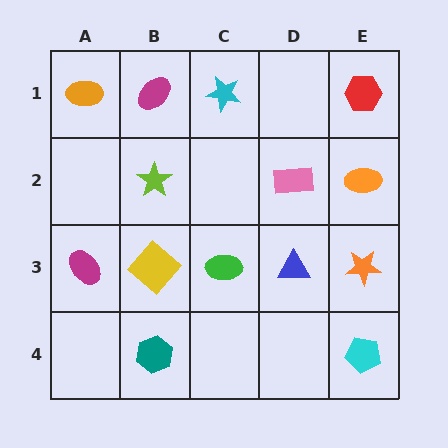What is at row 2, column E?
An orange ellipse.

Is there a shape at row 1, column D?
No, that cell is empty.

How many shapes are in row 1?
4 shapes.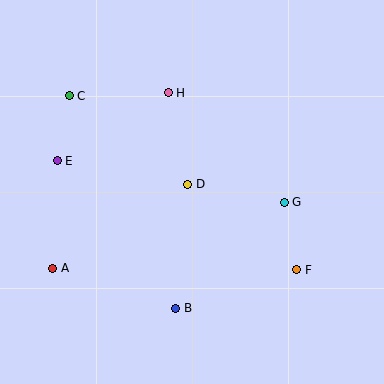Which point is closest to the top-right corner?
Point G is closest to the top-right corner.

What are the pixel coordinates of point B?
Point B is at (176, 308).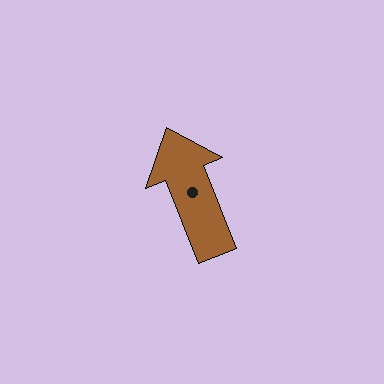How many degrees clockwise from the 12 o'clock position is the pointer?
Approximately 338 degrees.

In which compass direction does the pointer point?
North.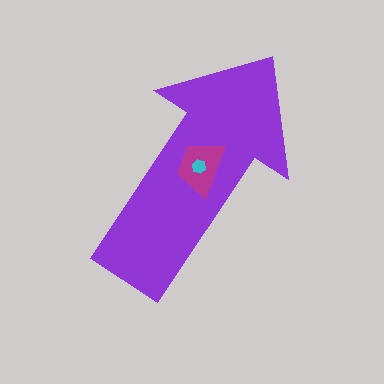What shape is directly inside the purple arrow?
The magenta trapezoid.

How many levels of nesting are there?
3.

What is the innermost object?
The cyan hexagon.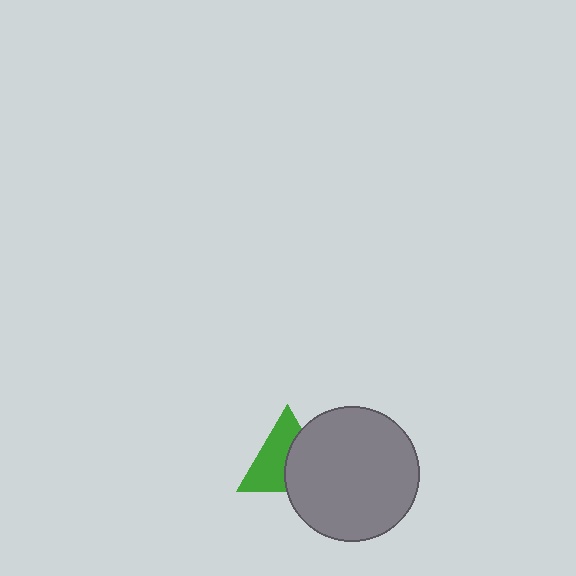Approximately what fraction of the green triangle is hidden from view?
Roughly 45% of the green triangle is hidden behind the gray circle.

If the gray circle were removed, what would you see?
You would see the complete green triangle.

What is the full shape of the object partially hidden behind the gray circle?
The partially hidden object is a green triangle.